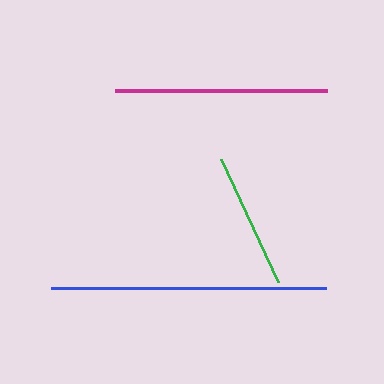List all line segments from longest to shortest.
From longest to shortest: blue, magenta, green.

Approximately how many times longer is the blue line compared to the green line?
The blue line is approximately 2.0 times the length of the green line.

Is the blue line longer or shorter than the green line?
The blue line is longer than the green line.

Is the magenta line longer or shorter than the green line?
The magenta line is longer than the green line.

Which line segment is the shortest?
The green line is the shortest at approximately 135 pixels.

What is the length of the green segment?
The green segment is approximately 135 pixels long.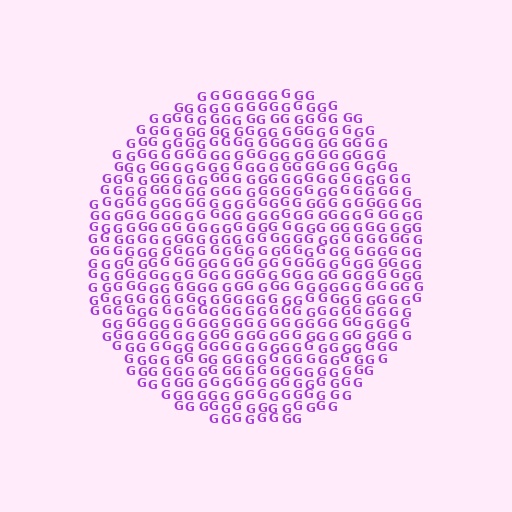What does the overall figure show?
The overall figure shows a circle.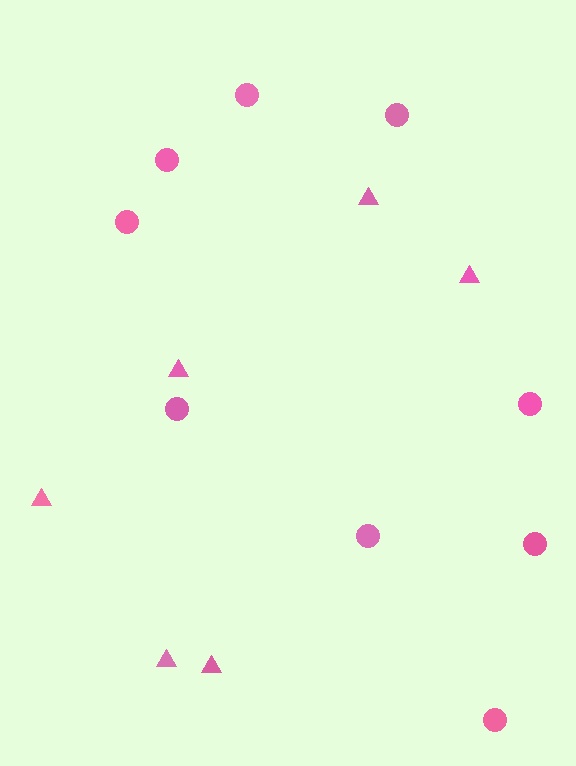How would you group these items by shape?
There are 2 groups: one group of triangles (6) and one group of circles (9).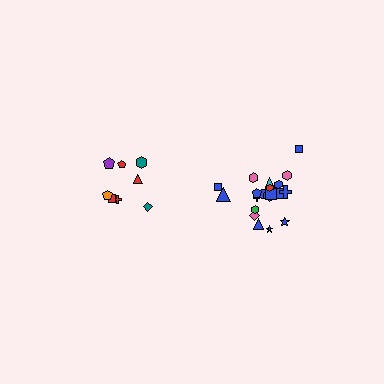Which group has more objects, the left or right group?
The right group.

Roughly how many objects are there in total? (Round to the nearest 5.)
Roughly 30 objects in total.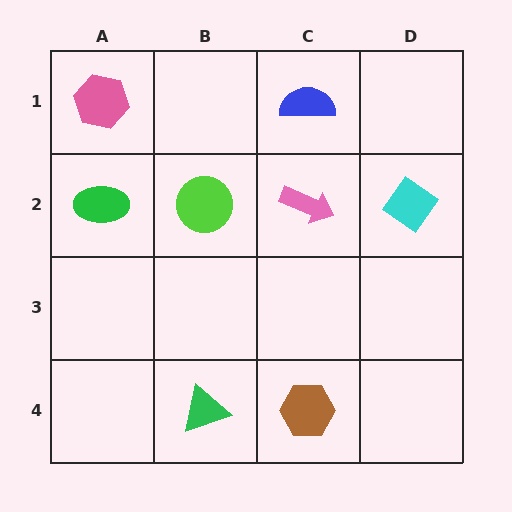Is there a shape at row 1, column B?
No, that cell is empty.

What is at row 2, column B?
A lime circle.